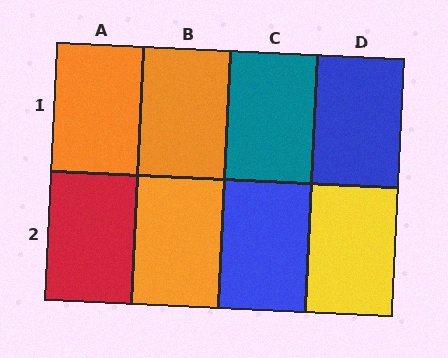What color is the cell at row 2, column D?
Yellow.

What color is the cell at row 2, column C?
Blue.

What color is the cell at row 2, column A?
Red.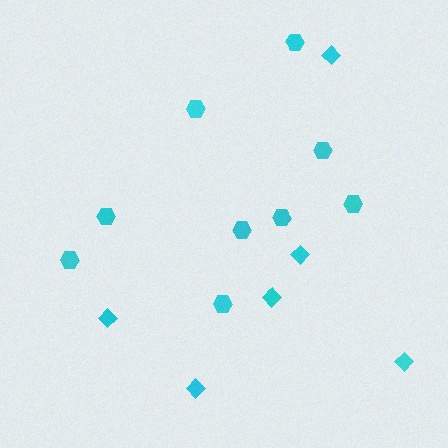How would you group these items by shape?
There are 2 groups: one group of diamonds (6) and one group of hexagons (9).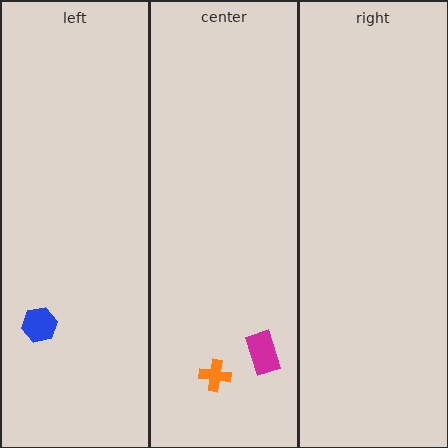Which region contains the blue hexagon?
The left region.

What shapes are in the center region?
The orange cross, the magenta rectangle.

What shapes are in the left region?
The blue hexagon.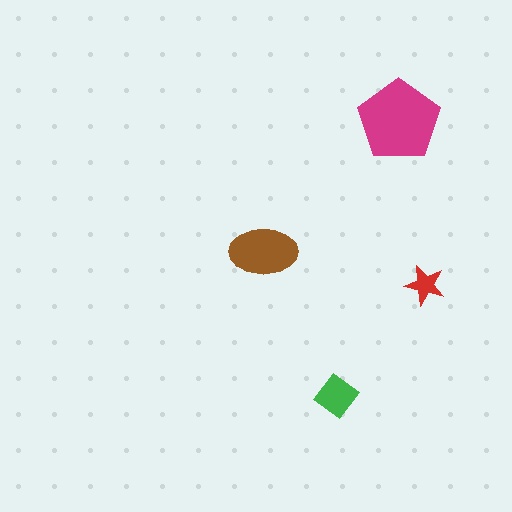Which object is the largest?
The magenta pentagon.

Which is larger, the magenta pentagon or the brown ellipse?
The magenta pentagon.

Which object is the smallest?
The red star.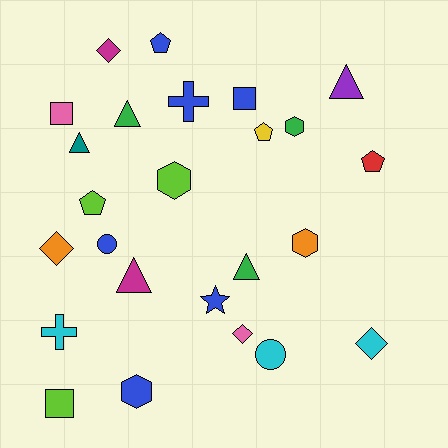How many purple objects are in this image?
There is 1 purple object.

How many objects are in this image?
There are 25 objects.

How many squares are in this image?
There are 3 squares.